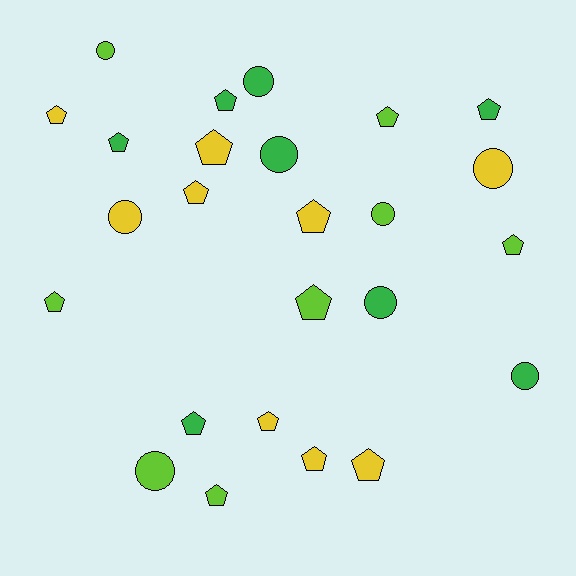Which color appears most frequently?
Yellow, with 9 objects.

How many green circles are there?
There are 4 green circles.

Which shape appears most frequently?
Pentagon, with 16 objects.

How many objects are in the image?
There are 25 objects.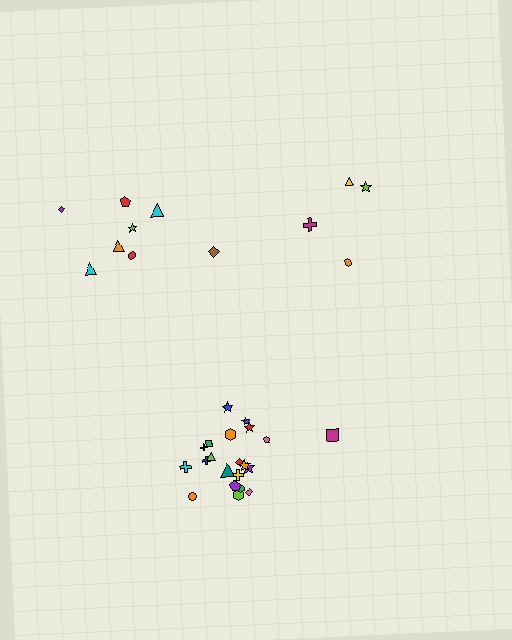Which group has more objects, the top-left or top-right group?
The top-left group.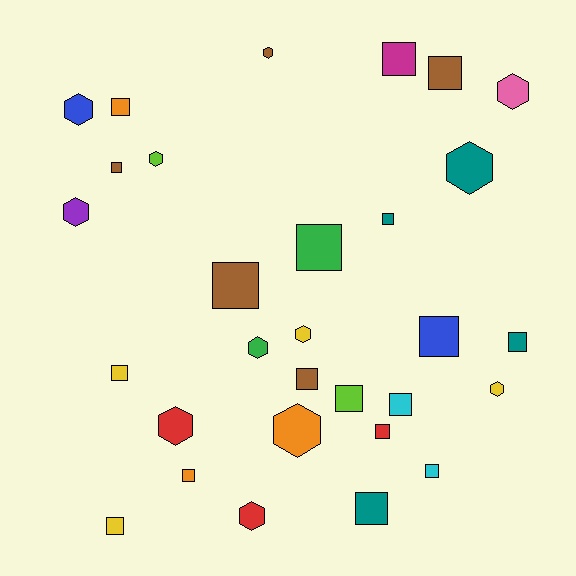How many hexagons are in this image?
There are 12 hexagons.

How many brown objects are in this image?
There are 5 brown objects.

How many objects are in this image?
There are 30 objects.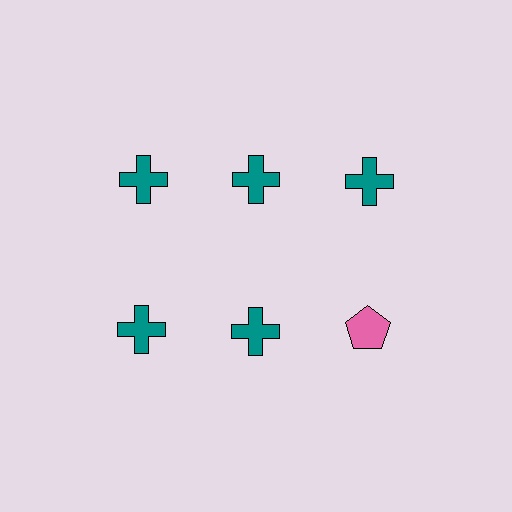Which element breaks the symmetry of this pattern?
The pink pentagon in the second row, center column breaks the symmetry. All other shapes are teal crosses.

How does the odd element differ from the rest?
It differs in both color (pink instead of teal) and shape (pentagon instead of cross).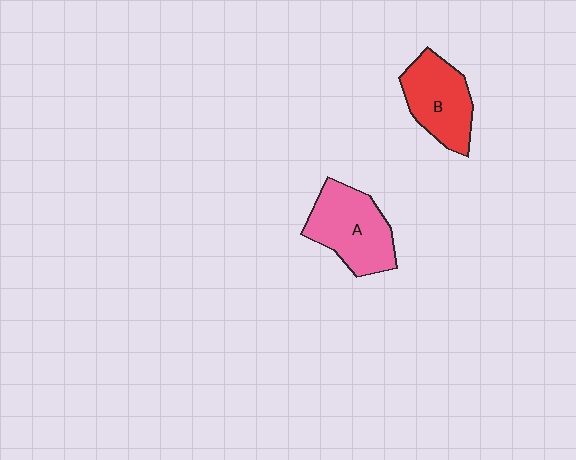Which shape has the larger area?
Shape A (pink).